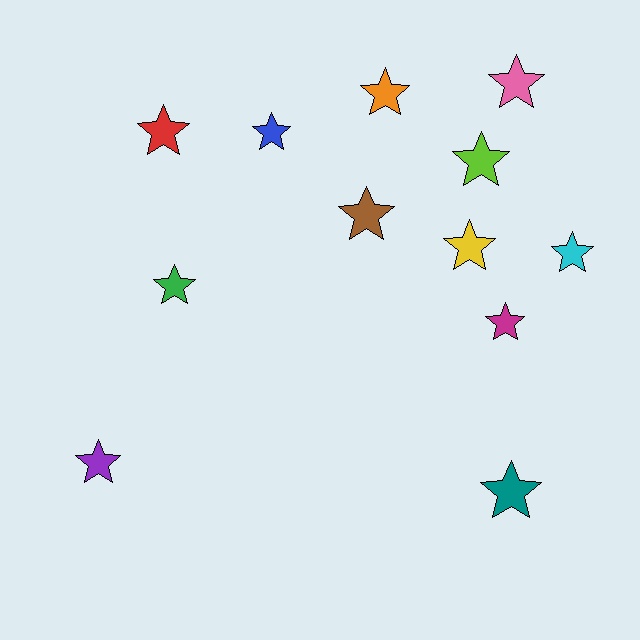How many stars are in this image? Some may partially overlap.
There are 12 stars.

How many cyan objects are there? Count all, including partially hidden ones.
There is 1 cyan object.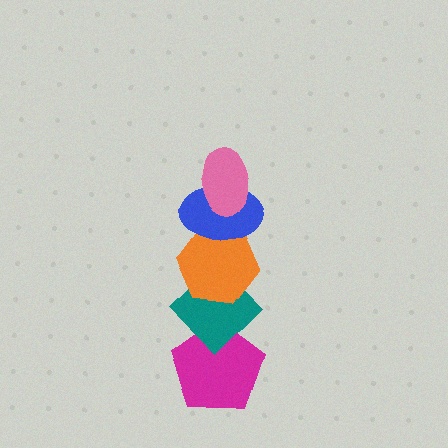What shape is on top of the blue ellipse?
The pink ellipse is on top of the blue ellipse.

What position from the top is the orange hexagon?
The orange hexagon is 3rd from the top.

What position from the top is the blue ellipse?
The blue ellipse is 2nd from the top.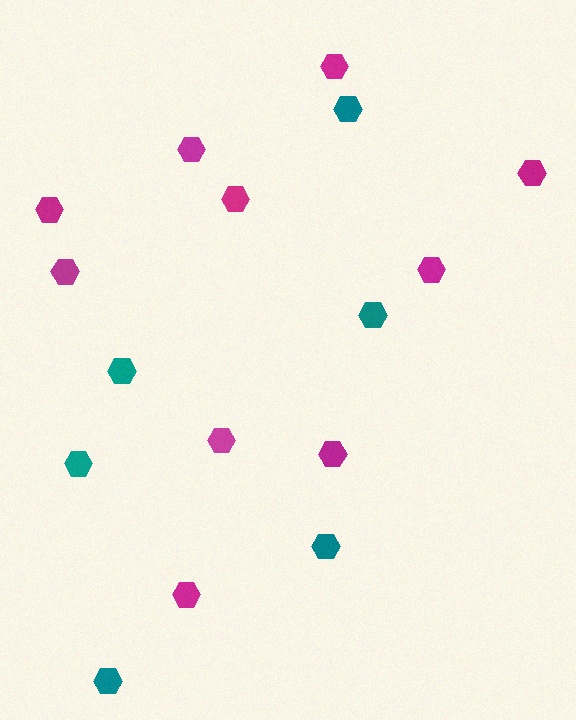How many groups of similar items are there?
There are 2 groups: one group of magenta hexagons (10) and one group of teal hexagons (6).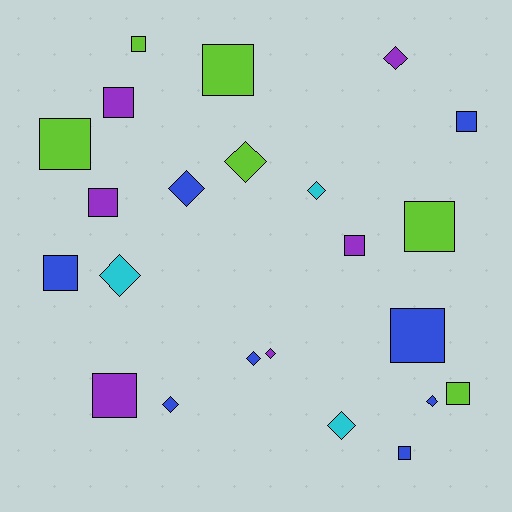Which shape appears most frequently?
Square, with 13 objects.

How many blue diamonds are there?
There are 4 blue diamonds.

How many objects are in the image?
There are 23 objects.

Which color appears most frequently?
Blue, with 8 objects.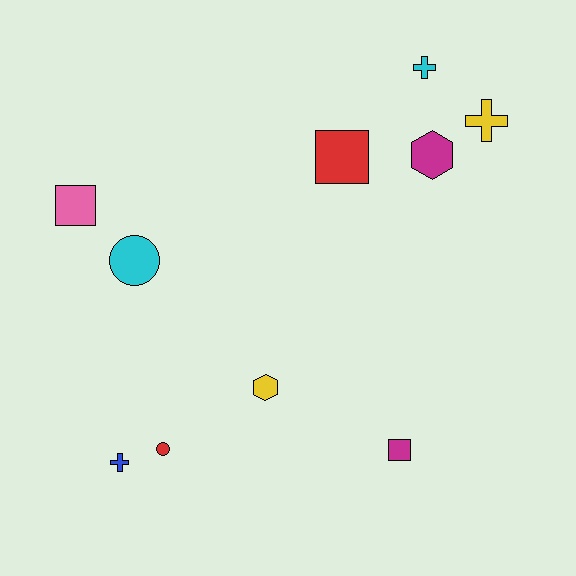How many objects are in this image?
There are 10 objects.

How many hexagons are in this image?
There are 2 hexagons.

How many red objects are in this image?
There are 2 red objects.